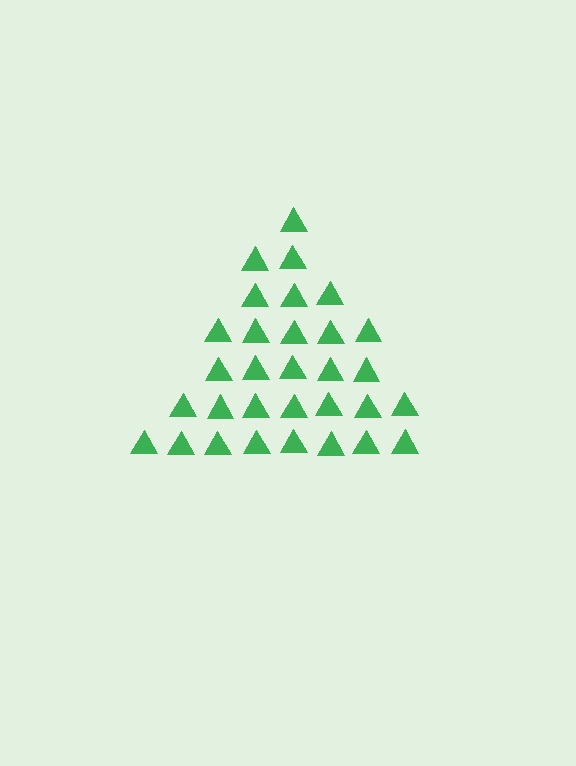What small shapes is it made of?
It is made of small triangles.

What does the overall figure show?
The overall figure shows a triangle.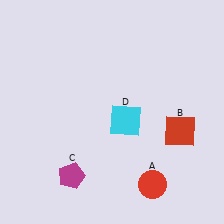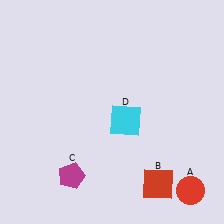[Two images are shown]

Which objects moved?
The objects that moved are: the red circle (A), the red square (B).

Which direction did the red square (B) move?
The red square (B) moved down.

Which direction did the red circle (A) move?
The red circle (A) moved right.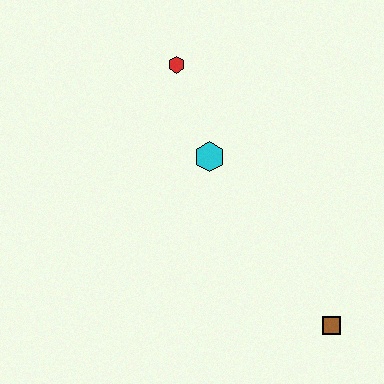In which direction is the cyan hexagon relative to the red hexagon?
The cyan hexagon is below the red hexagon.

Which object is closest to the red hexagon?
The cyan hexagon is closest to the red hexagon.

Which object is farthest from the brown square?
The red hexagon is farthest from the brown square.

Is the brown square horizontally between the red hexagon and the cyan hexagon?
No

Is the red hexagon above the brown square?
Yes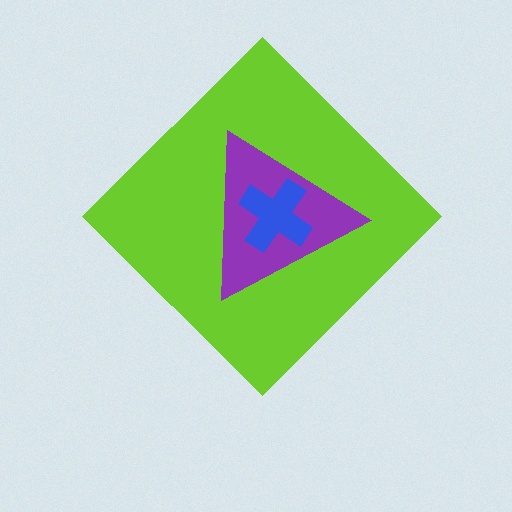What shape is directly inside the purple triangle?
The blue cross.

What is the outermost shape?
The lime diamond.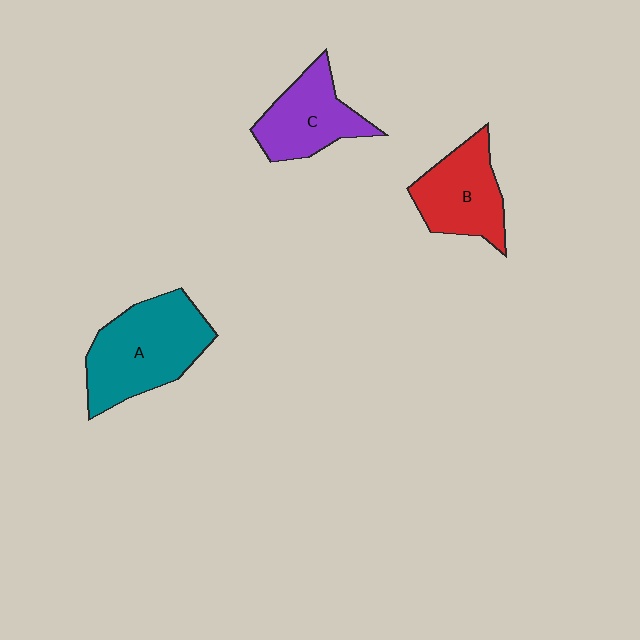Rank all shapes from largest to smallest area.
From largest to smallest: A (teal), B (red), C (purple).